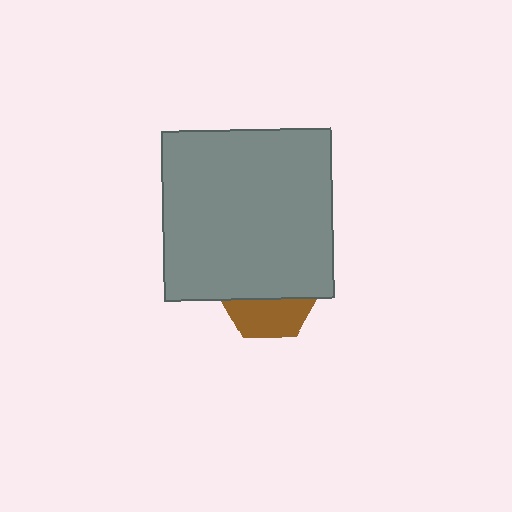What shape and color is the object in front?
The object in front is a gray square.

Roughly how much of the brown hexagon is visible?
A small part of it is visible (roughly 39%).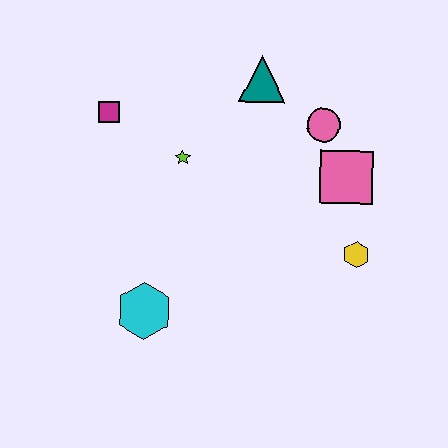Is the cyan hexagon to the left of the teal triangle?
Yes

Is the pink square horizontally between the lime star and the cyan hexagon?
No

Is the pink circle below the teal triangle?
Yes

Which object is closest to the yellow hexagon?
The pink square is closest to the yellow hexagon.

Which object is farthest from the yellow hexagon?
The magenta square is farthest from the yellow hexagon.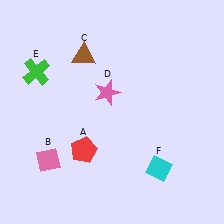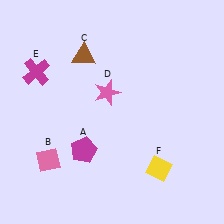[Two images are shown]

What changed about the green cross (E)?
In Image 1, E is green. In Image 2, it changed to magenta.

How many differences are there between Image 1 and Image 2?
There are 3 differences between the two images.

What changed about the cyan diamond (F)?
In Image 1, F is cyan. In Image 2, it changed to yellow.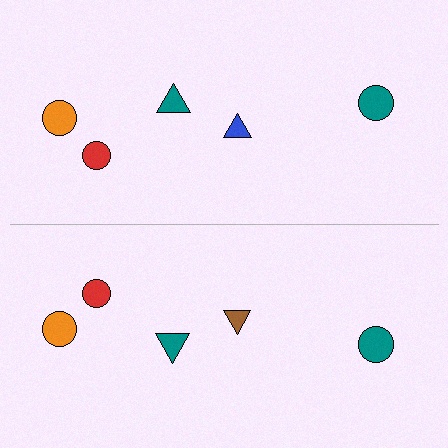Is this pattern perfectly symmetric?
No, the pattern is not perfectly symmetric. The brown triangle on the bottom side breaks the symmetry — its mirror counterpart is blue.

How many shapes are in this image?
There are 10 shapes in this image.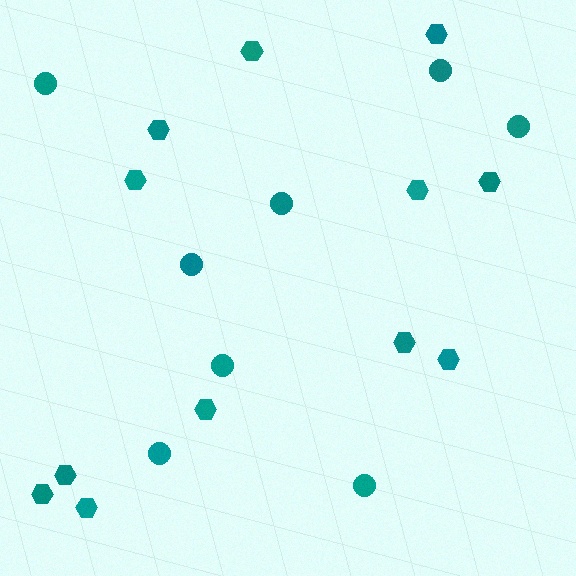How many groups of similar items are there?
There are 2 groups: one group of circles (8) and one group of hexagons (12).